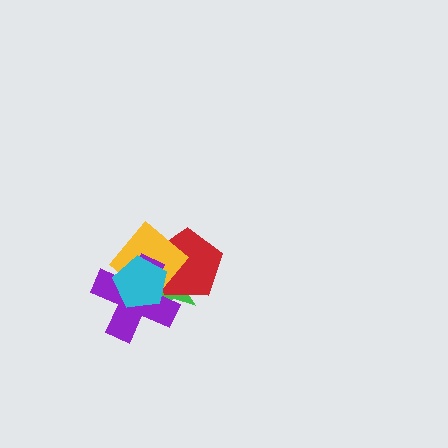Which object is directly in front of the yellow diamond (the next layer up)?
The purple cross is directly in front of the yellow diamond.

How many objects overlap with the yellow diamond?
4 objects overlap with the yellow diamond.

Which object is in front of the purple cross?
The cyan pentagon is in front of the purple cross.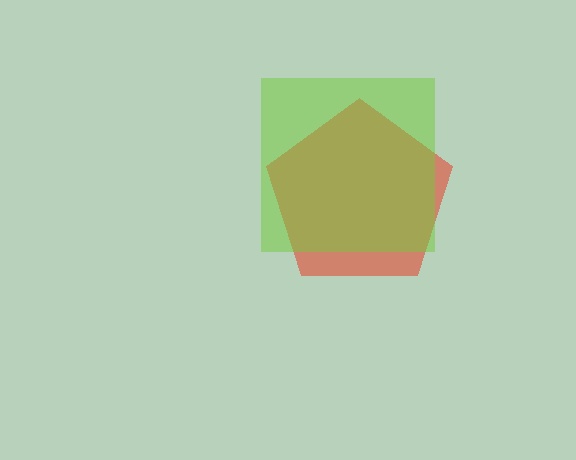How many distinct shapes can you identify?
There are 2 distinct shapes: a red pentagon, a lime square.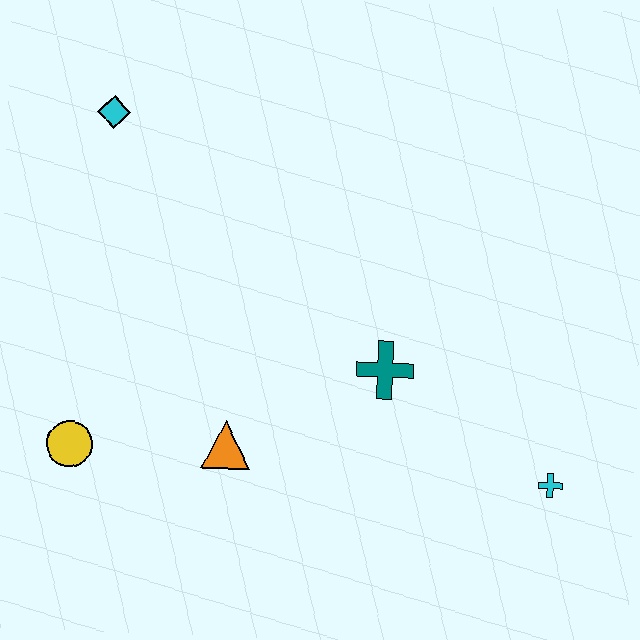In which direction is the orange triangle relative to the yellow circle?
The orange triangle is to the right of the yellow circle.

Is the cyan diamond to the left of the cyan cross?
Yes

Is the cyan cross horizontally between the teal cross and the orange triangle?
No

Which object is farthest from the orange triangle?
The cyan diamond is farthest from the orange triangle.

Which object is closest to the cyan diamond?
The yellow circle is closest to the cyan diamond.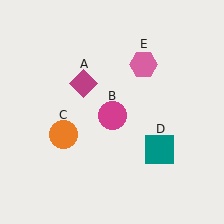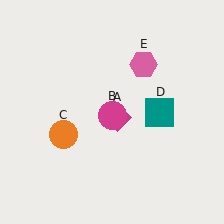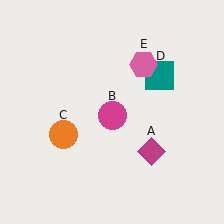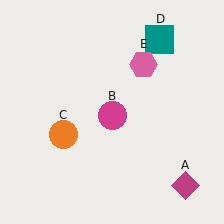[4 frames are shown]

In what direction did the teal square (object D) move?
The teal square (object D) moved up.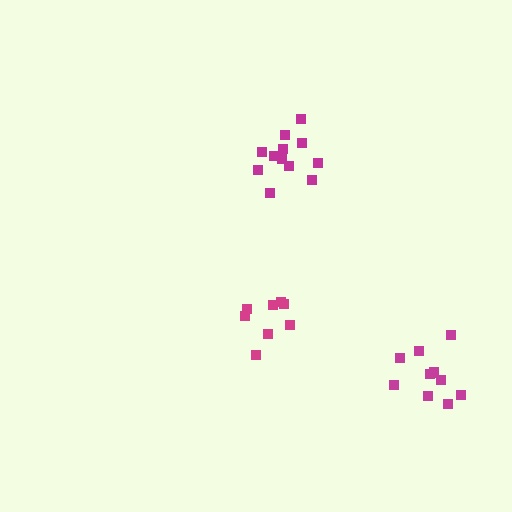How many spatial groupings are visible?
There are 3 spatial groupings.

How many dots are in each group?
Group 1: 12 dots, Group 2: 8 dots, Group 3: 10 dots (30 total).